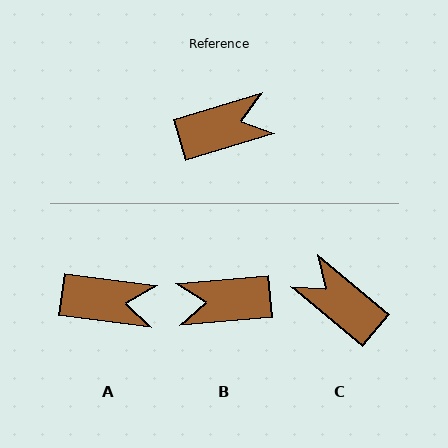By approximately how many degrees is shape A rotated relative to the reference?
Approximately 24 degrees clockwise.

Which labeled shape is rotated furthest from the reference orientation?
B, about 168 degrees away.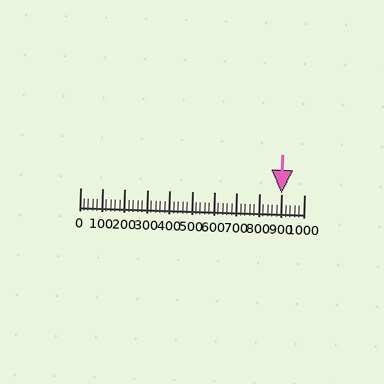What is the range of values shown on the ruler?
The ruler shows values from 0 to 1000.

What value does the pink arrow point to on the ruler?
The pink arrow points to approximately 901.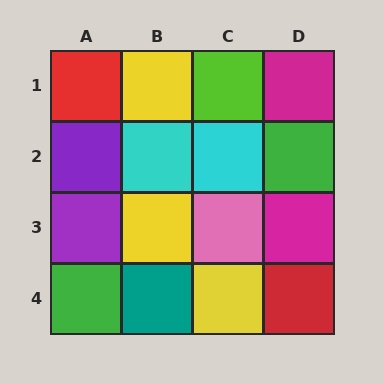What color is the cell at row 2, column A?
Purple.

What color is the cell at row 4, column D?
Red.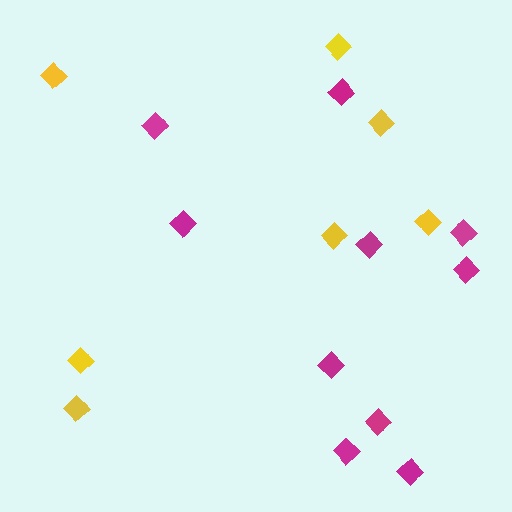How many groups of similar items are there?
There are 2 groups: one group of yellow diamonds (7) and one group of magenta diamonds (10).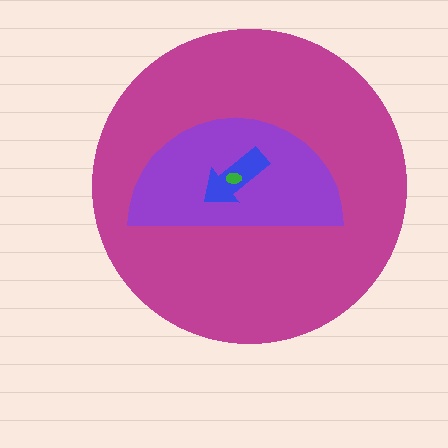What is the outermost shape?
The magenta circle.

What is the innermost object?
The green ellipse.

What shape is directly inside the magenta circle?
The purple semicircle.